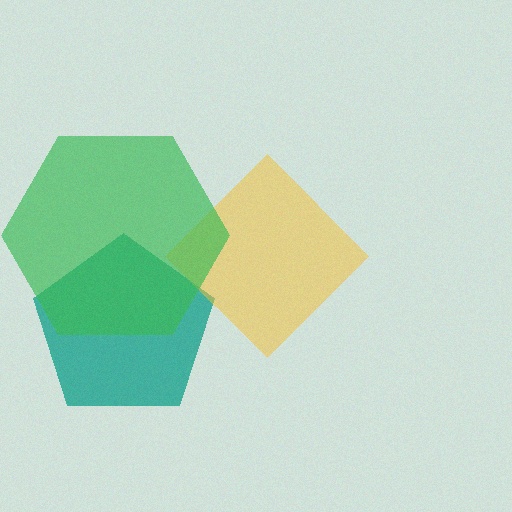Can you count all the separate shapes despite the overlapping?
Yes, there are 3 separate shapes.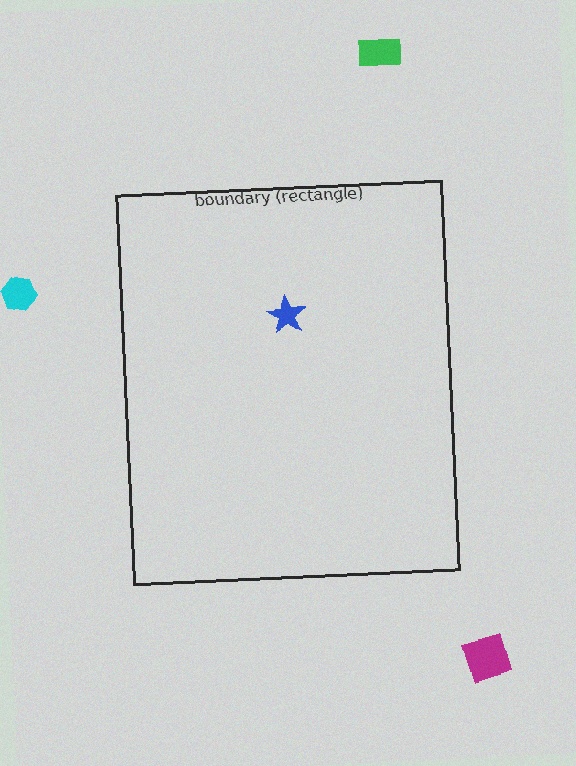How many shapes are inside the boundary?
1 inside, 3 outside.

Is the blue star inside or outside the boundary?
Inside.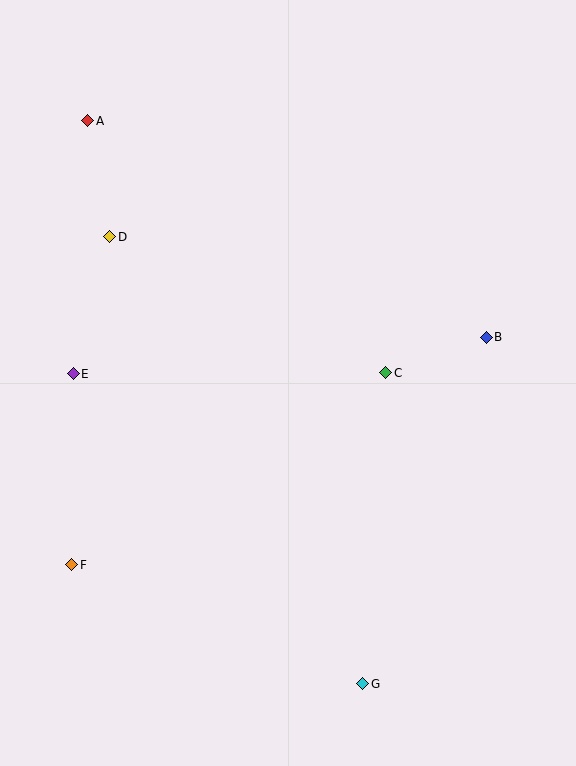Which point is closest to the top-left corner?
Point A is closest to the top-left corner.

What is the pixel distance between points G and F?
The distance between G and F is 314 pixels.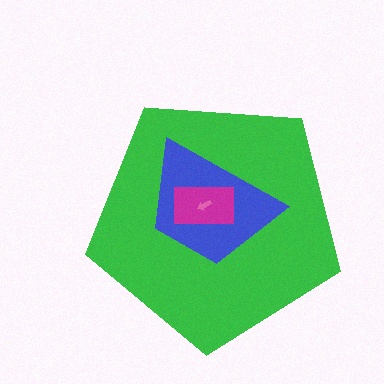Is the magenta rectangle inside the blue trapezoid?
Yes.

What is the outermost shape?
The green pentagon.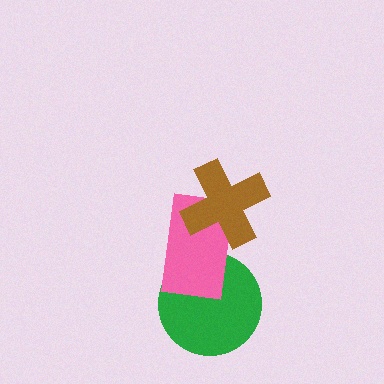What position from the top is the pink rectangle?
The pink rectangle is 2nd from the top.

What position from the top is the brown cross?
The brown cross is 1st from the top.